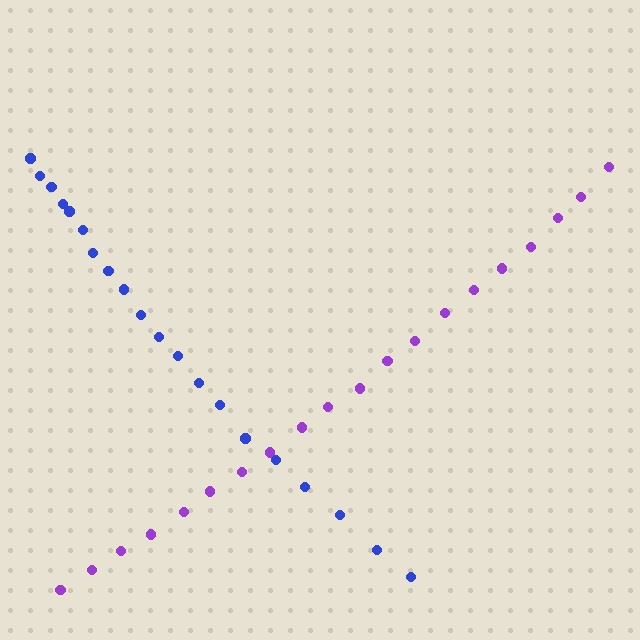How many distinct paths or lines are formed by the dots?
There are 2 distinct paths.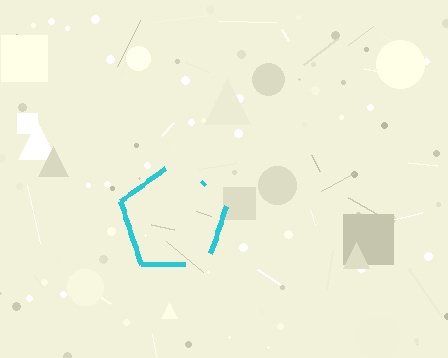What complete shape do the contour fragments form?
The contour fragments form a pentagon.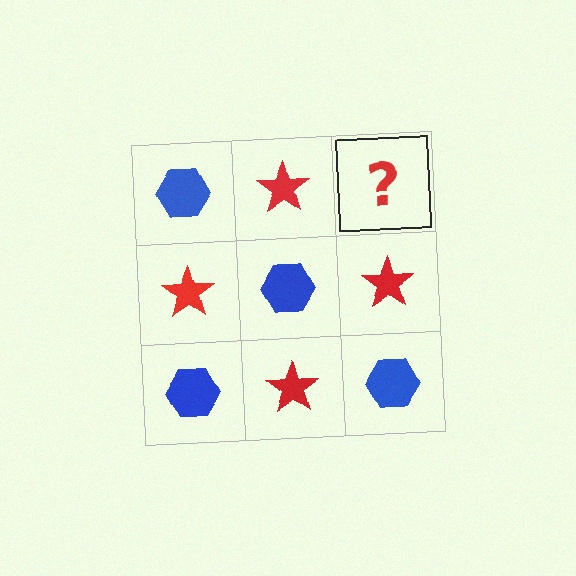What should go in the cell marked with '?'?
The missing cell should contain a blue hexagon.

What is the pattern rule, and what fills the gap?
The rule is that it alternates blue hexagon and red star in a checkerboard pattern. The gap should be filled with a blue hexagon.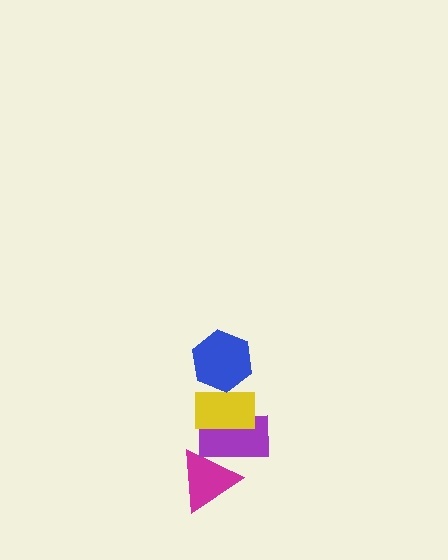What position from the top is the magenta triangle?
The magenta triangle is 4th from the top.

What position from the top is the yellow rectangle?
The yellow rectangle is 2nd from the top.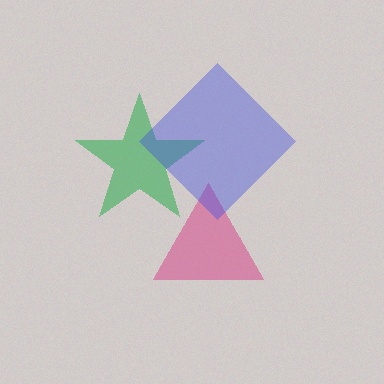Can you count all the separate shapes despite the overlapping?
Yes, there are 3 separate shapes.